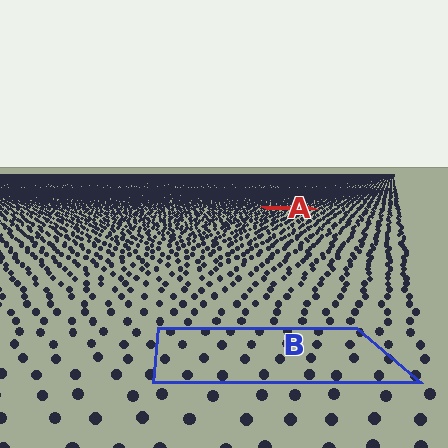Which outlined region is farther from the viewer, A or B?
Region A is farther from the viewer — the texture elements inside it appear smaller and more densely packed.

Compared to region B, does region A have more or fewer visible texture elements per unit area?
Region A has more texture elements per unit area — they are packed more densely because it is farther away.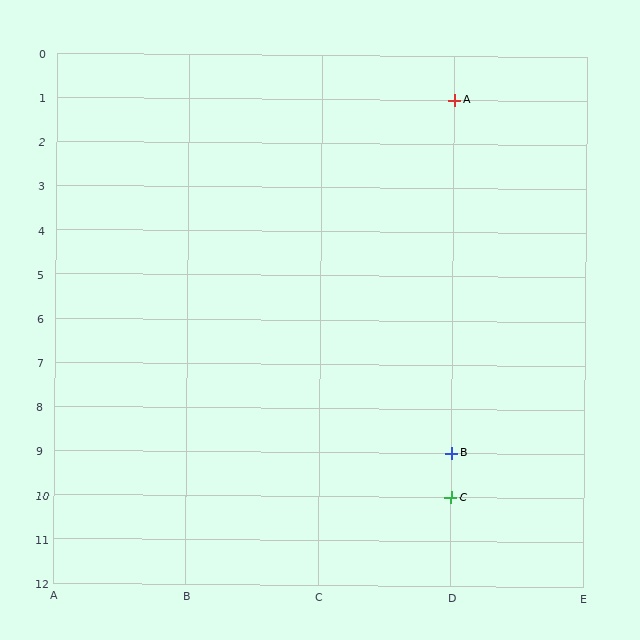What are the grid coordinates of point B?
Point B is at grid coordinates (D, 9).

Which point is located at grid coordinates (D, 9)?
Point B is at (D, 9).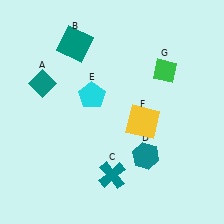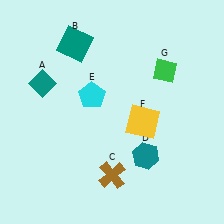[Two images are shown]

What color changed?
The cross (C) changed from teal in Image 1 to brown in Image 2.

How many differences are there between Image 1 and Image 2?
There is 1 difference between the two images.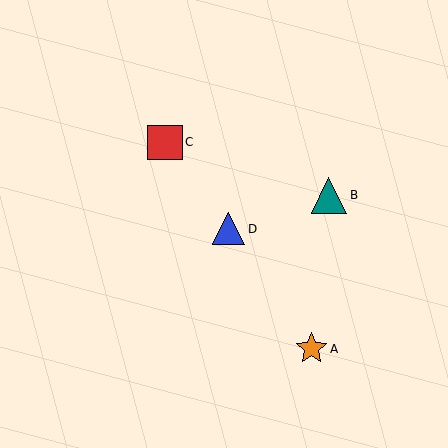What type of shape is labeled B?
Shape B is a teal triangle.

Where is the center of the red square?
The center of the red square is at (165, 142).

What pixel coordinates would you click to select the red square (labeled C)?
Click at (165, 142) to select the red square C.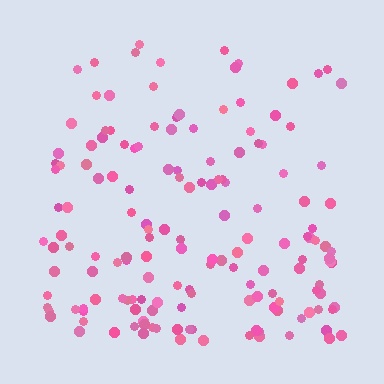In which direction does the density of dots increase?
From top to bottom, with the bottom side densest.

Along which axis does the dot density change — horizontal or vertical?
Vertical.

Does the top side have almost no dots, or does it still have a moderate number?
Still a moderate number, just noticeably fewer than the bottom.